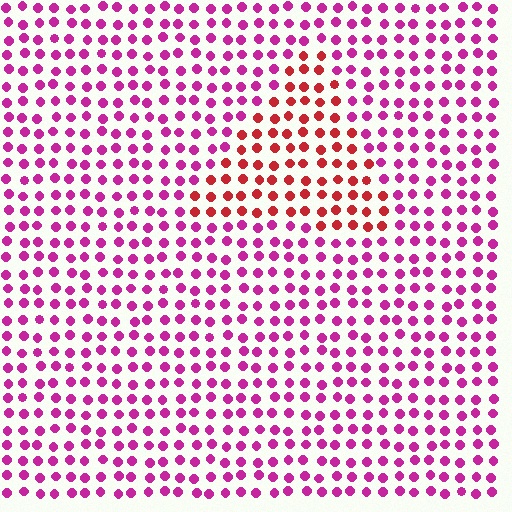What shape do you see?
I see a triangle.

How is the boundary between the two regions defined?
The boundary is defined purely by a slight shift in hue (about 42 degrees). Spacing, size, and orientation are identical on both sides.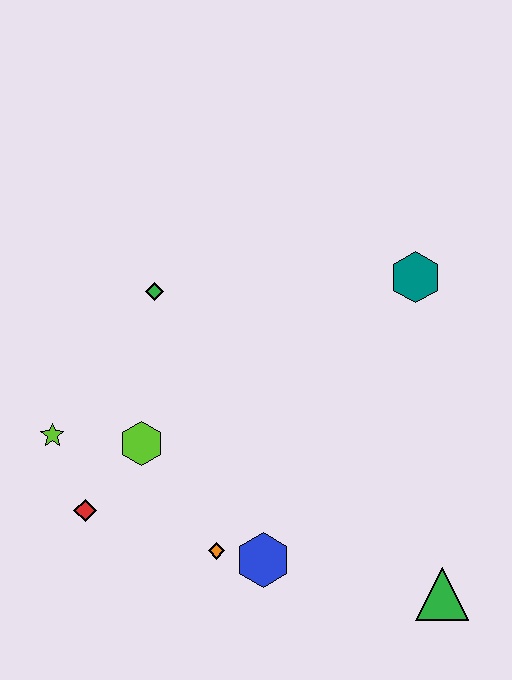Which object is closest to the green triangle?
The blue hexagon is closest to the green triangle.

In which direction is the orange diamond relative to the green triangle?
The orange diamond is to the left of the green triangle.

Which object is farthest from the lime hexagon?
The green triangle is farthest from the lime hexagon.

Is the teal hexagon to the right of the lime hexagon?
Yes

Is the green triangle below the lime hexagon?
Yes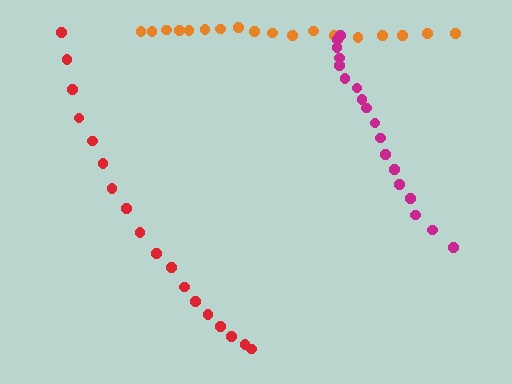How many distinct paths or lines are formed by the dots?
There are 3 distinct paths.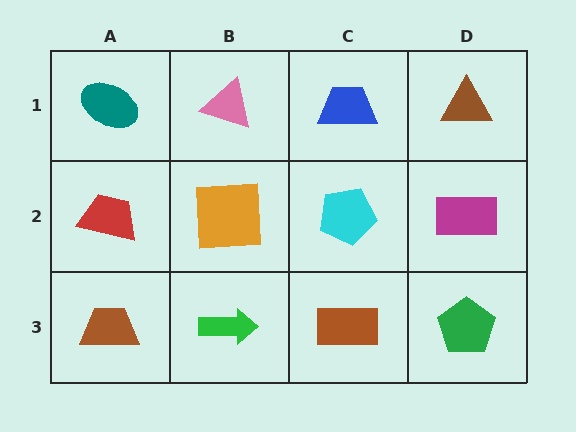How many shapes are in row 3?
4 shapes.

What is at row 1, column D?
A brown triangle.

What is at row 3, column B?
A green arrow.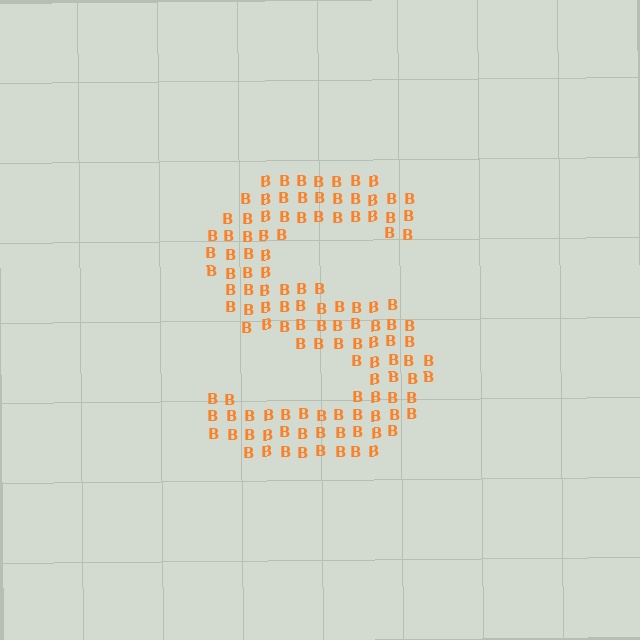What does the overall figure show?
The overall figure shows the letter S.